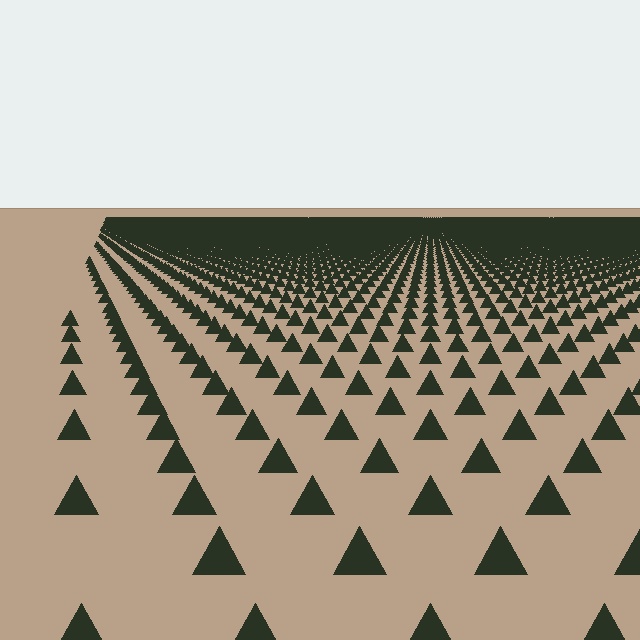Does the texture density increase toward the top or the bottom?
Density increases toward the top.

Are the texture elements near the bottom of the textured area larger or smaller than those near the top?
Larger. Near the bottom, elements are closer to the viewer and appear at a bigger on-screen size.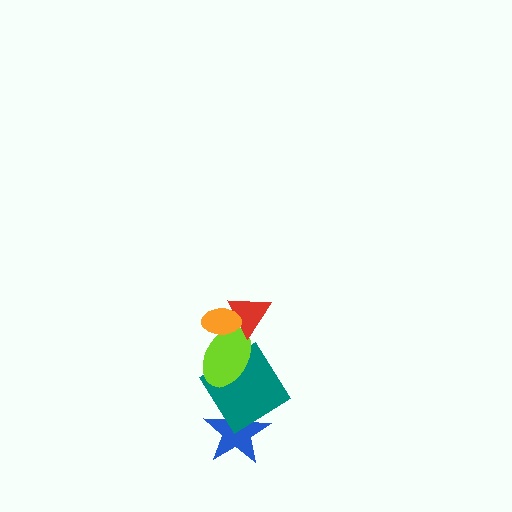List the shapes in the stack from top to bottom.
From top to bottom: the orange ellipse, the red triangle, the lime ellipse, the teal diamond, the blue star.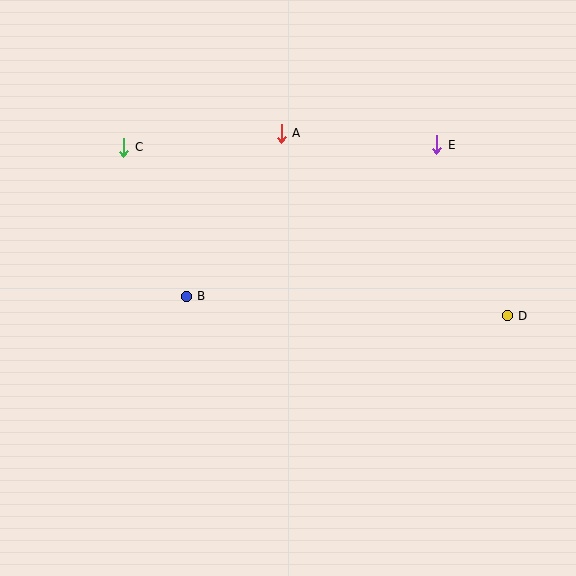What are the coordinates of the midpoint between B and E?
The midpoint between B and E is at (312, 221).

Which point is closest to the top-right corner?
Point E is closest to the top-right corner.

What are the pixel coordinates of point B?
Point B is at (186, 296).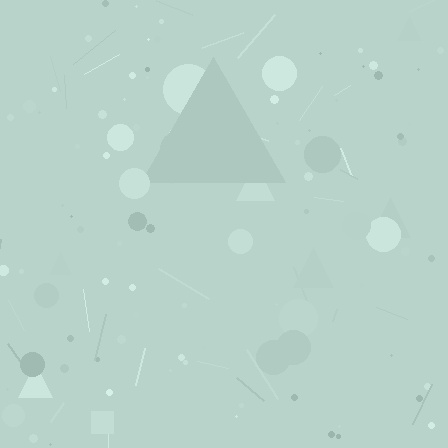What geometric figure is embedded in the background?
A triangle is embedded in the background.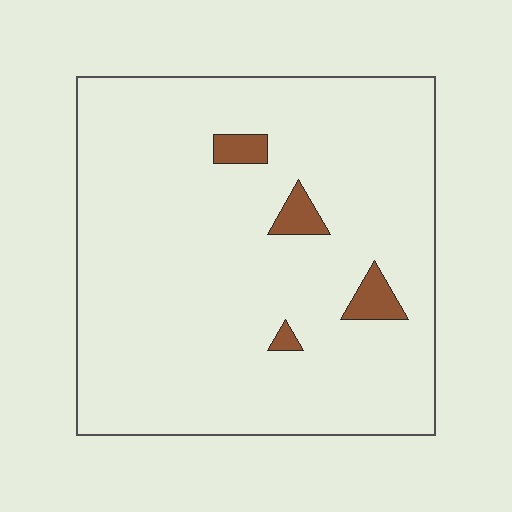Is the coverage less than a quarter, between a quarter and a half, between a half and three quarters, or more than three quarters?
Less than a quarter.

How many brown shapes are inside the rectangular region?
4.